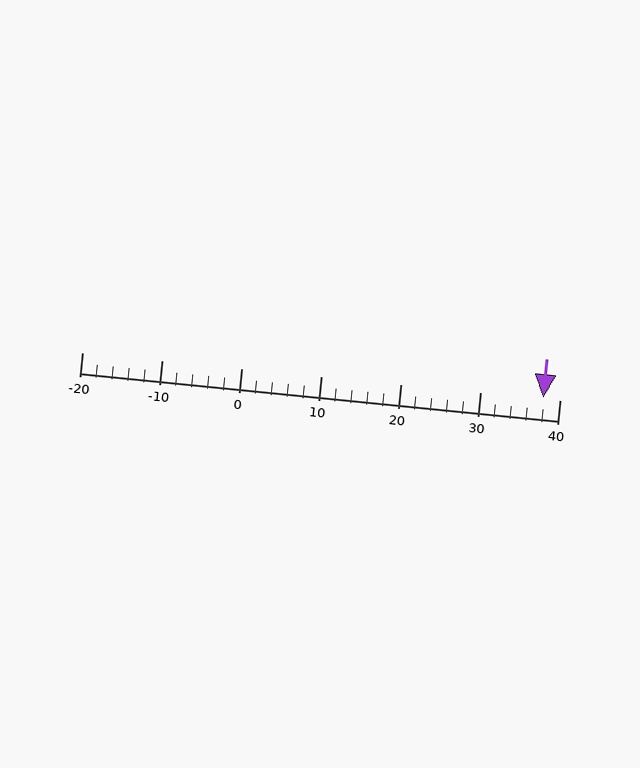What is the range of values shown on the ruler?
The ruler shows values from -20 to 40.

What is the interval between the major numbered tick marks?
The major tick marks are spaced 10 units apart.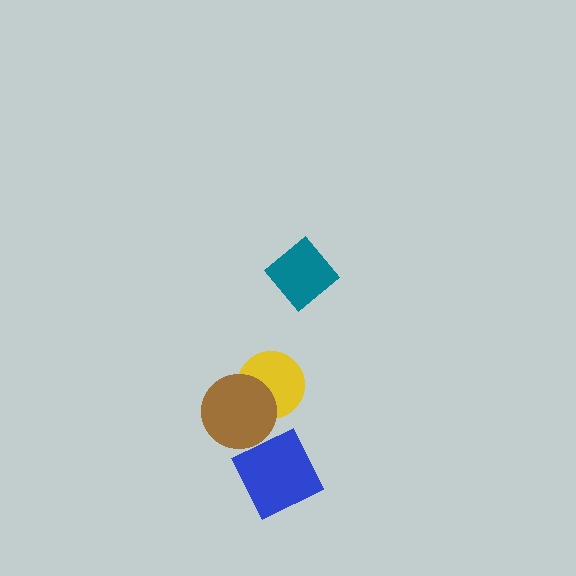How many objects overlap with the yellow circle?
1 object overlaps with the yellow circle.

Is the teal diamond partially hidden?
No, no other shape covers it.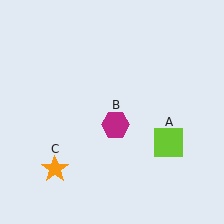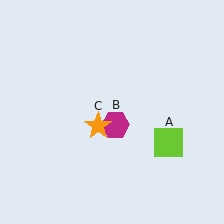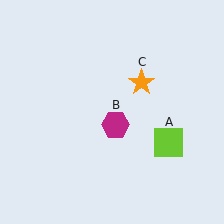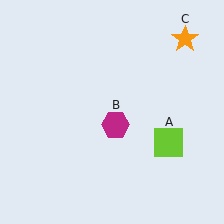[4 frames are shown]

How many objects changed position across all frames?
1 object changed position: orange star (object C).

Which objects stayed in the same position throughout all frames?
Lime square (object A) and magenta hexagon (object B) remained stationary.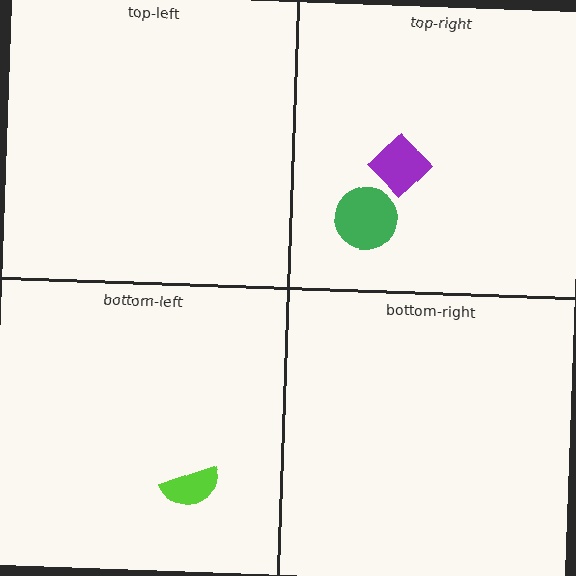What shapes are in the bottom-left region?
The lime semicircle.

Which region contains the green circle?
The top-right region.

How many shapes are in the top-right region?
2.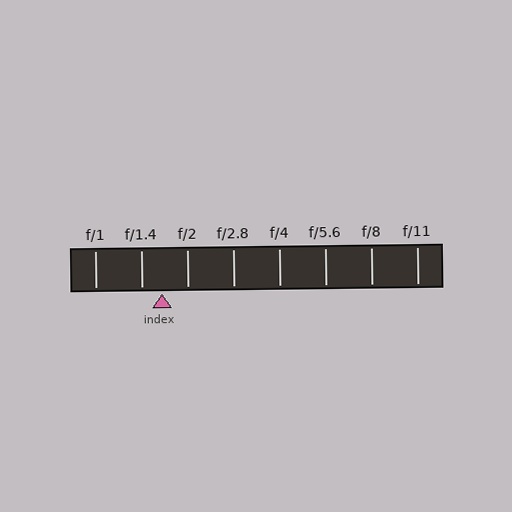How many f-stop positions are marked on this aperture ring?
There are 8 f-stop positions marked.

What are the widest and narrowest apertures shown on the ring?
The widest aperture shown is f/1 and the narrowest is f/11.